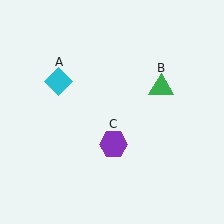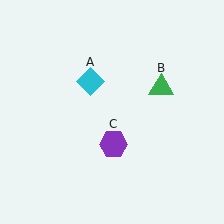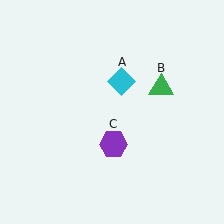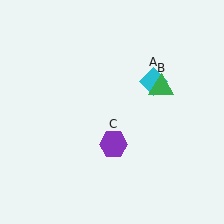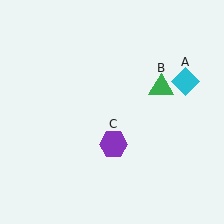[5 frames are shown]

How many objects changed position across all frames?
1 object changed position: cyan diamond (object A).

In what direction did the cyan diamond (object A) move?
The cyan diamond (object A) moved right.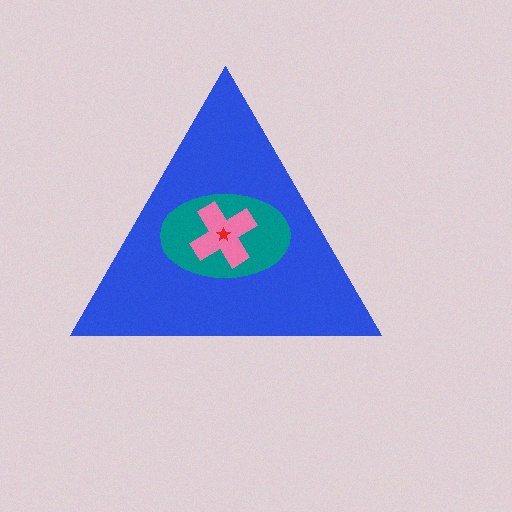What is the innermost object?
The red star.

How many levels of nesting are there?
4.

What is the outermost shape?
The blue triangle.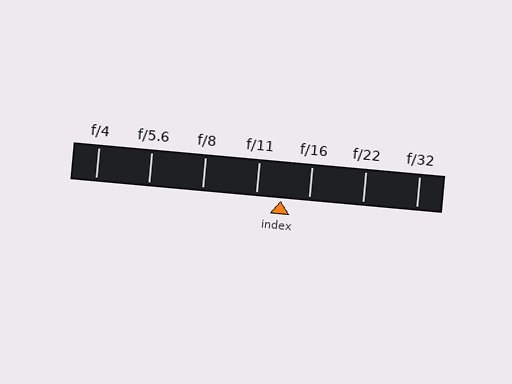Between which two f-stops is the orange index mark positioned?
The index mark is between f/11 and f/16.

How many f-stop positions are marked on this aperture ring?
There are 7 f-stop positions marked.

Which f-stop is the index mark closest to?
The index mark is closest to f/11.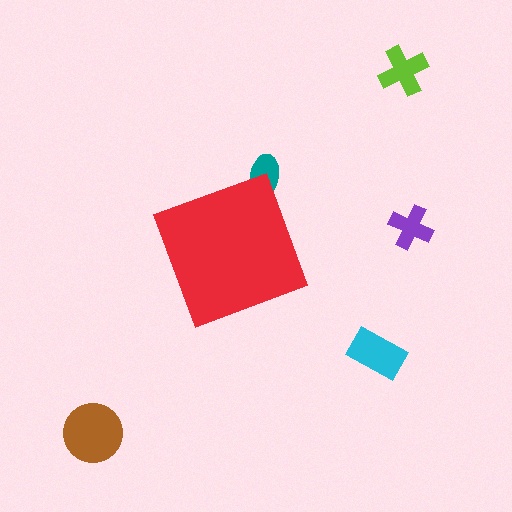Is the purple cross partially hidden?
No, the purple cross is fully visible.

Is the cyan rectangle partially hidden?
No, the cyan rectangle is fully visible.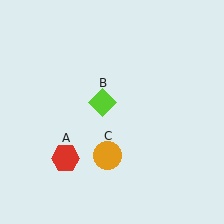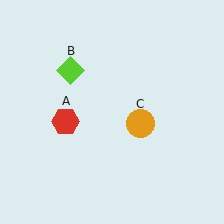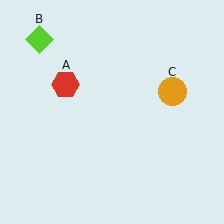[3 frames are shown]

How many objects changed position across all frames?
3 objects changed position: red hexagon (object A), lime diamond (object B), orange circle (object C).